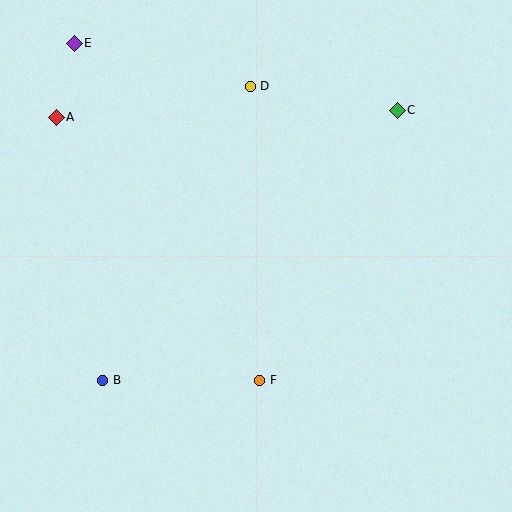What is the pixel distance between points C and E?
The distance between C and E is 330 pixels.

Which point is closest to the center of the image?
Point F at (260, 380) is closest to the center.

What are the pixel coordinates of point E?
Point E is at (74, 43).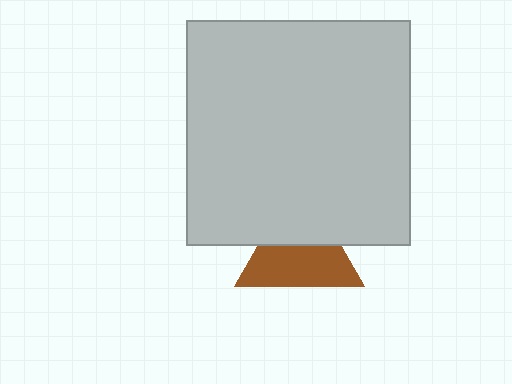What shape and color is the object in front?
The object in front is a light gray square.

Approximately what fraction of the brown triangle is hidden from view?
Roughly 40% of the brown triangle is hidden behind the light gray square.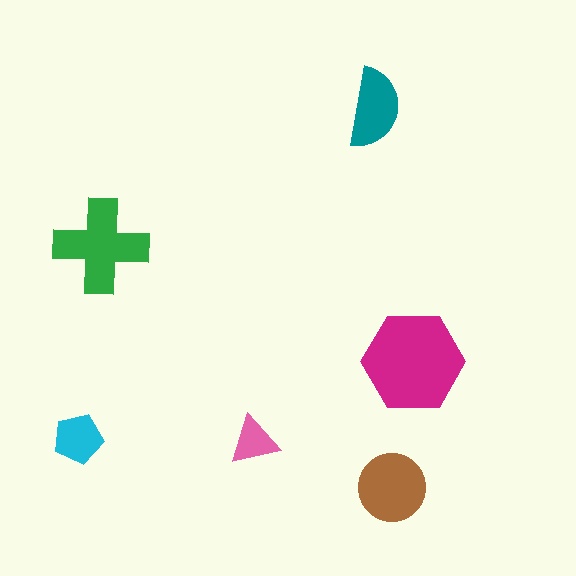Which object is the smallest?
The pink triangle.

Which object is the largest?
The magenta hexagon.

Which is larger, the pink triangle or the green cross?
The green cross.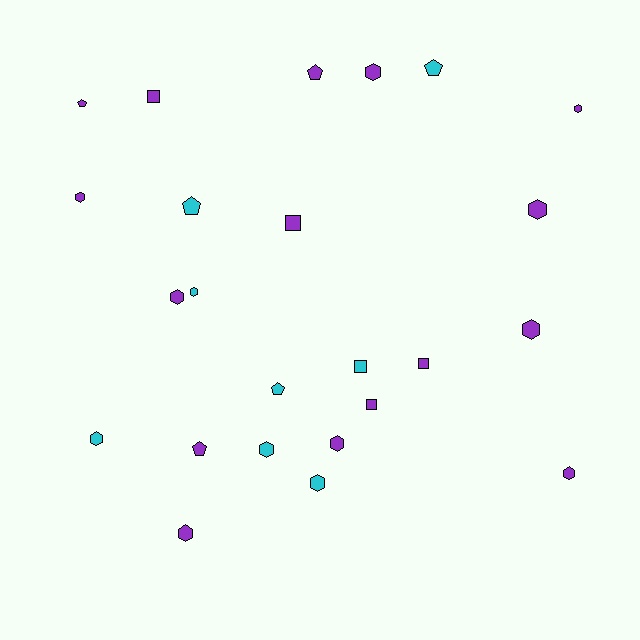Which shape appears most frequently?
Hexagon, with 13 objects.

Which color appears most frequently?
Purple, with 16 objects.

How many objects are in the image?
There are 24 objects.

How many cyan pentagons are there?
There are 3 cyan pentagons.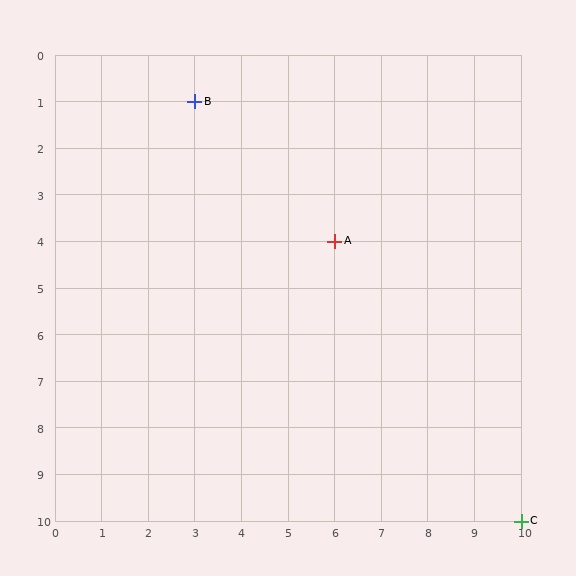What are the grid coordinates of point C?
Point C is at grid coordinates (10, 10).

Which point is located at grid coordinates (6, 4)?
Point A is at (6, 4).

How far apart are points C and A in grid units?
Points C and A are 4 columns and 6 rows apart (about 7.2 grid units diagonally).